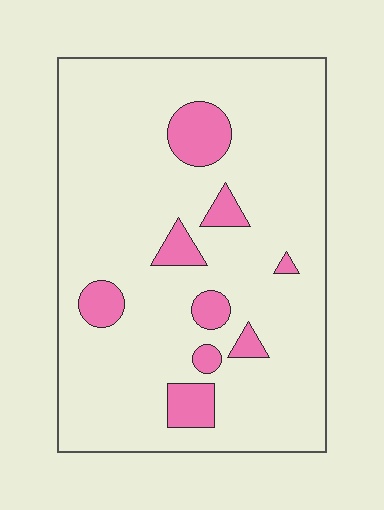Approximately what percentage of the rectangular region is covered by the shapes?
Approximately 10%.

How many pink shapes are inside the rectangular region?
9.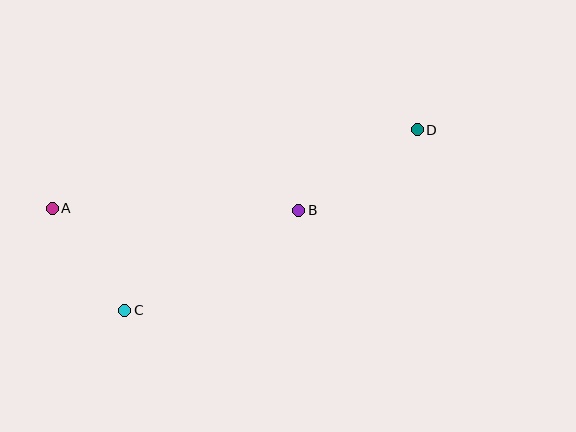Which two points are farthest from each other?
Points A and D are farthest from each other.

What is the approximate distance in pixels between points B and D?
The distance between B and D is approximately 143 pixels.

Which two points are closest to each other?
Points A and C are closest to each other.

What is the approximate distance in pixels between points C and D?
The distance between C and D is approximately 343 pixels.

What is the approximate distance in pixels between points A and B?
The distance between A and B is approximately 246 pixels.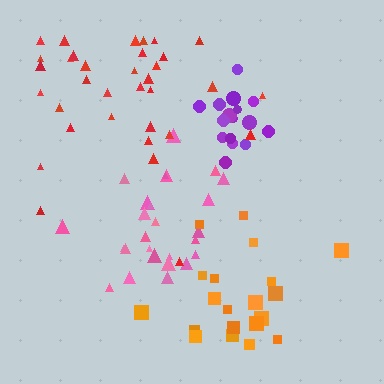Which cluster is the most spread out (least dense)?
Red.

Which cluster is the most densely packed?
Purple.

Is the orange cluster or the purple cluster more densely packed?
Purple.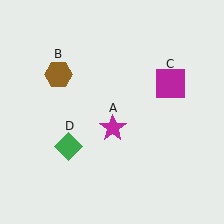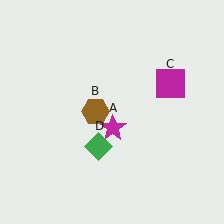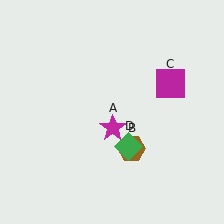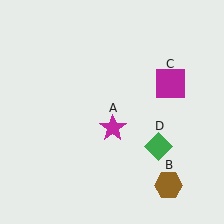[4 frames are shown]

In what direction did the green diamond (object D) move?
The green diamond (object D) moved right.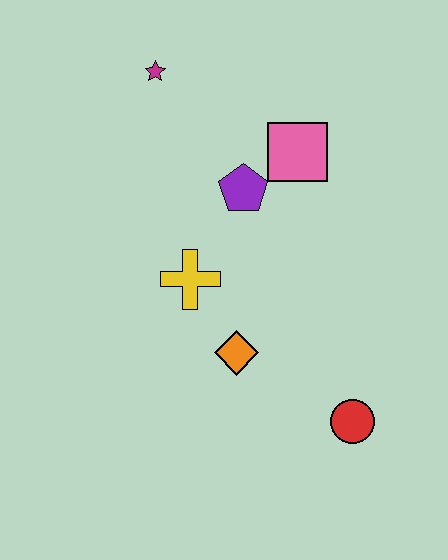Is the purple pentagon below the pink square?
Yes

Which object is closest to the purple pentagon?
The pink square is closest to the purple pentagon.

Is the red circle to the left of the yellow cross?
No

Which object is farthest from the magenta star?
The red circle is farthest from the magenta star.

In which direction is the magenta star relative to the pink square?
The magenta star is to the left of the pink square.